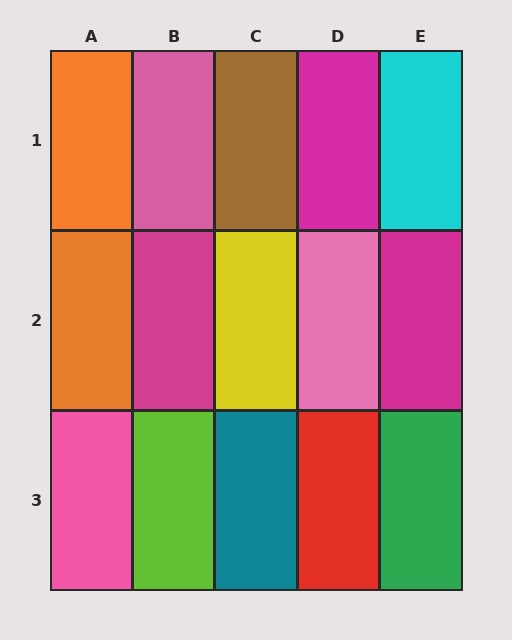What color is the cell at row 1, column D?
Magenta.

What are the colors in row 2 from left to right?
Orange, magenta, yellow, pink, magenta.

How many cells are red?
1 cell is red.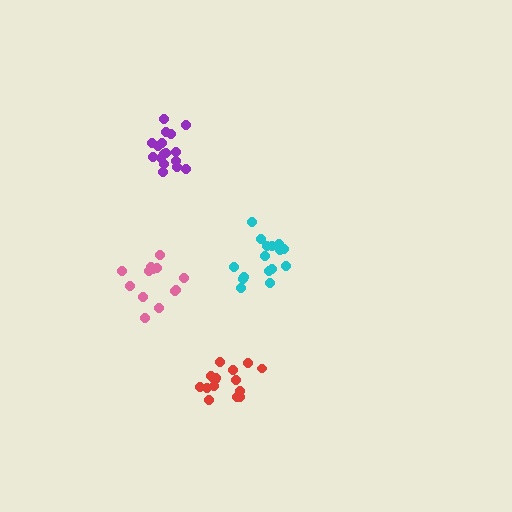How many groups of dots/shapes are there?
There are 4 groups.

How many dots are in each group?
Group 1: 17 dots, Group 2: 16 dots, Group 3: 13 dots, Group 4: 15 dots (61 total).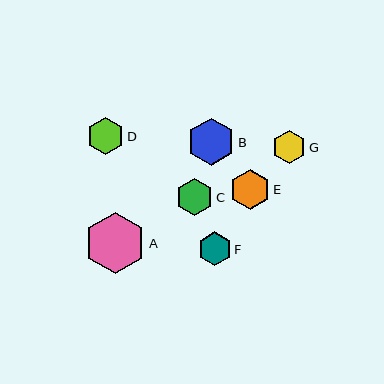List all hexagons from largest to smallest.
From largest to smallest: A, B, E, C, D, F, G.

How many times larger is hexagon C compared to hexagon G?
Hexagon C is approximately 1.1 times the size of hexagon G.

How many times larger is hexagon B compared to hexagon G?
Hexagon B is approximately 1.4 times the size of hexagon G.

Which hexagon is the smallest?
Hexagon G is the smallest with a size of approximately 33 pixels.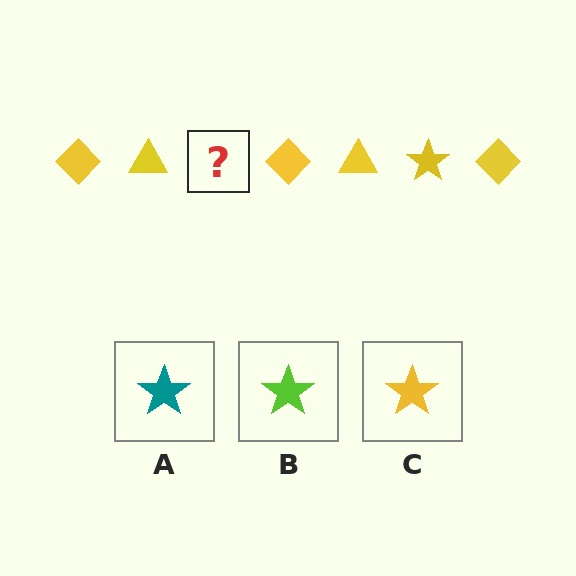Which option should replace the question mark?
Option C.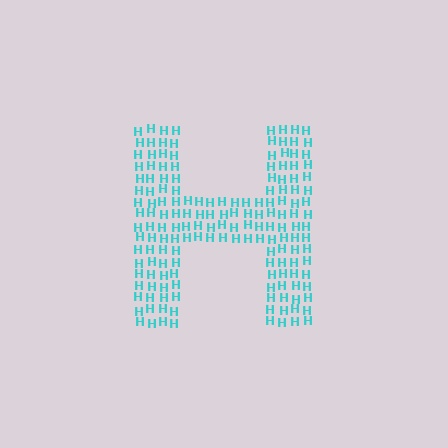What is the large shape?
The large shape is the letter H.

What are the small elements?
The small elements are letter H's.